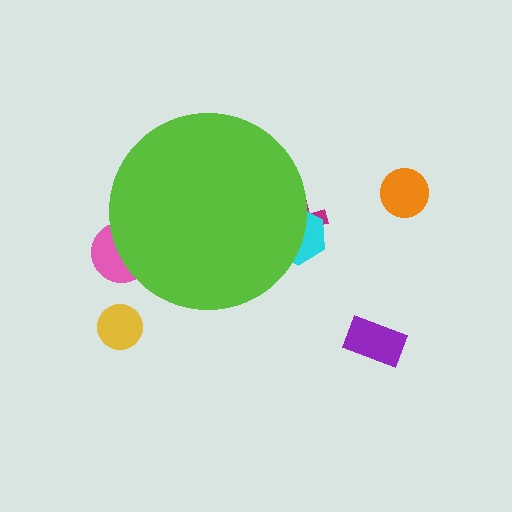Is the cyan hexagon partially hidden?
Yes, the cyan hexagon is partially hidden behind the lime circle.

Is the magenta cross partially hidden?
Yes, the magenta cross is partially hidden behind the lime circle.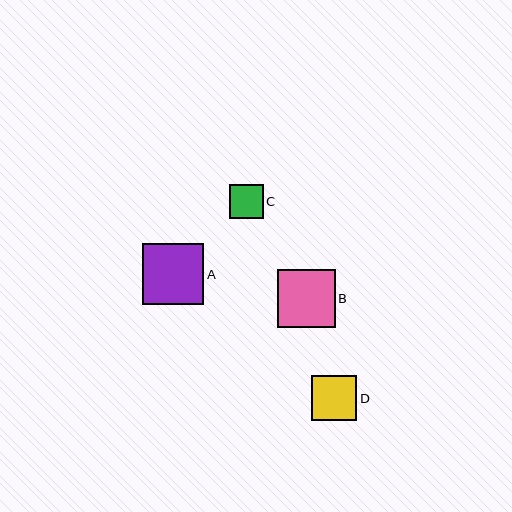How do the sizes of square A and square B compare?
Square A and square B are approximately the same size.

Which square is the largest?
Square A is the largest with a size of approximately 61 pixels.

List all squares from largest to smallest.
From largest to smallest: A, B, D, C.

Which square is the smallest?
Square C is the smallest with a size of approximately 34 pixels.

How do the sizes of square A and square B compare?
Square A and square B are approximately the same size.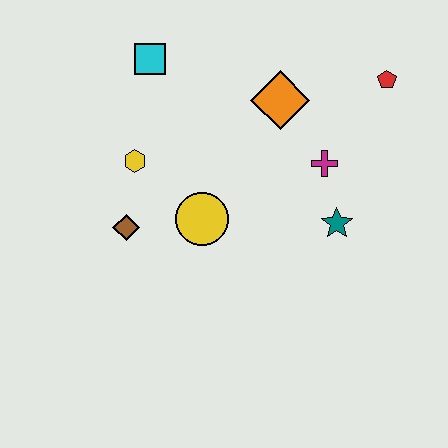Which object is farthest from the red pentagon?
The brown diamond is farthest from the red pentagon.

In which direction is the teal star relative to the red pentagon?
The teal star is below the red pentagon.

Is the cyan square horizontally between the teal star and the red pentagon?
No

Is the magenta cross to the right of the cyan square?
Yes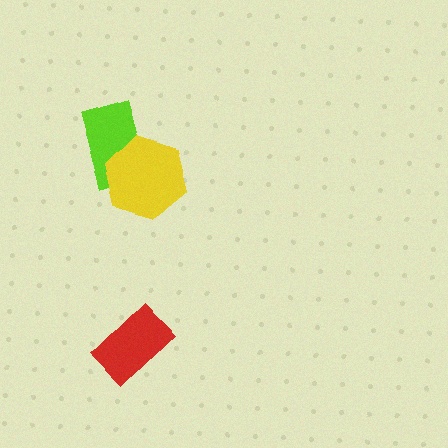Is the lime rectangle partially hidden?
Yes, it is partially covered by another shape.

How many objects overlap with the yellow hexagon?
1 object overlaps with the yellow hexagon.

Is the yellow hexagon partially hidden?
No, no other shape covers it.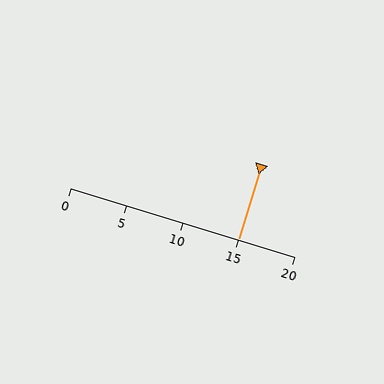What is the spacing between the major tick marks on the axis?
The major ticks are spaced 5 apart.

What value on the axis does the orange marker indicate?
The marker indicates approximately 15.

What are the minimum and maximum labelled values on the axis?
The axis runs from 0 to 20.